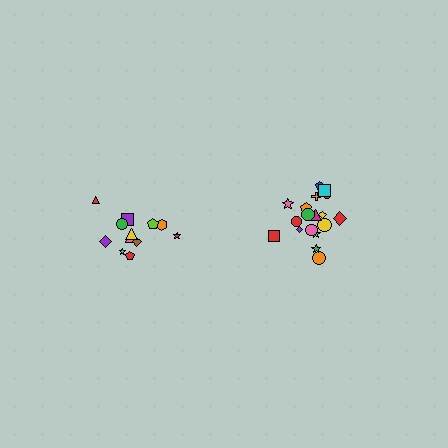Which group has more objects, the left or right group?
The right group.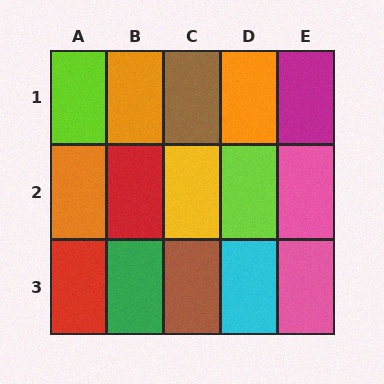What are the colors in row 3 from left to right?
Red, green, brown, cyan, pink.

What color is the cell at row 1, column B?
Orange.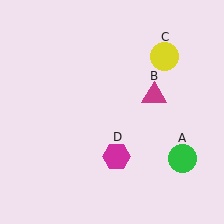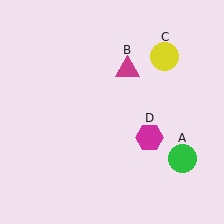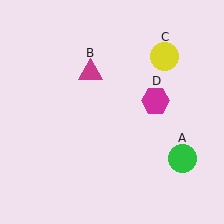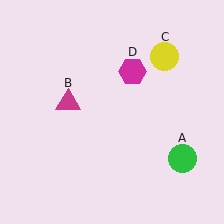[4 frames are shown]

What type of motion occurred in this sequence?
The magenta triangle (object B), magenta hexagon (object D) rotated counterclockwise around the center of the scene.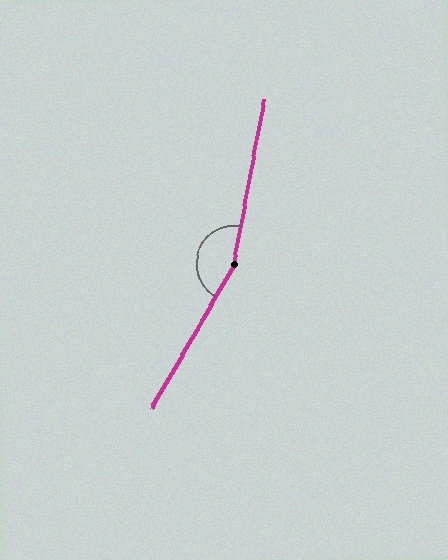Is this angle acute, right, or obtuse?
It is obtuse.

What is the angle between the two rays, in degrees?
Approximately 161 degrees.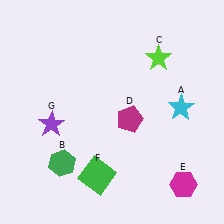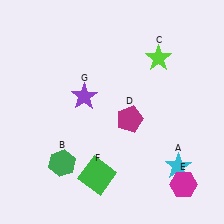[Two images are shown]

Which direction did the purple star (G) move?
The purple star (G) moved right.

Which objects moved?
The objects that moved are: the cyan star (A), the purple star (G).